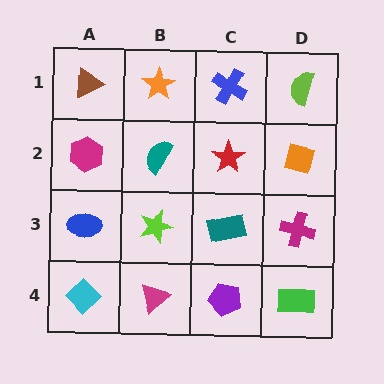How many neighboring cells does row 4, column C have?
3.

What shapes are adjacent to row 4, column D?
A magenta cross (row 3, column D), a purple pentagon (row 4, column C).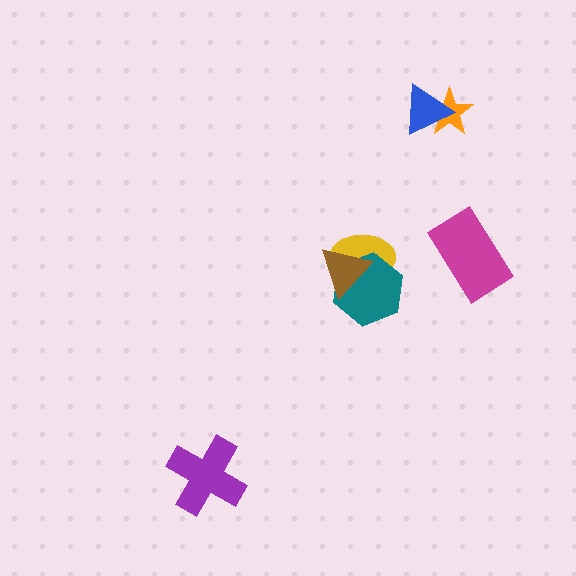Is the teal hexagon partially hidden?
Yes, it is partially covered by another shape.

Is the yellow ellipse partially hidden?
Yes, it is partially covered by another shape.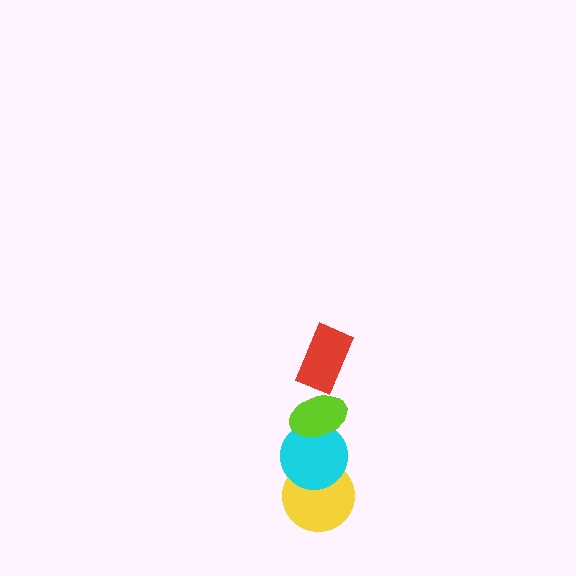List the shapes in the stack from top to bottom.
From top to bottom: the red rectangle, the lime ellipse, the cyan circle, the yellow circle.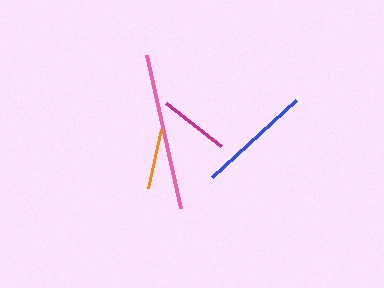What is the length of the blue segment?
The blue segment is approximately 114 pixels long.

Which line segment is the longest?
The pink line is the longest at approximately 157 pixels.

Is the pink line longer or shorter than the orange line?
The pink line is longer than the orange line.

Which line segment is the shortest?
The orange line is the shortest at approximately 61 pixels.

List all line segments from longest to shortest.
From longest to shortest: pink, blue, magenta, orange.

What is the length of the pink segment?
The pink segment is approximately 157 pixels long.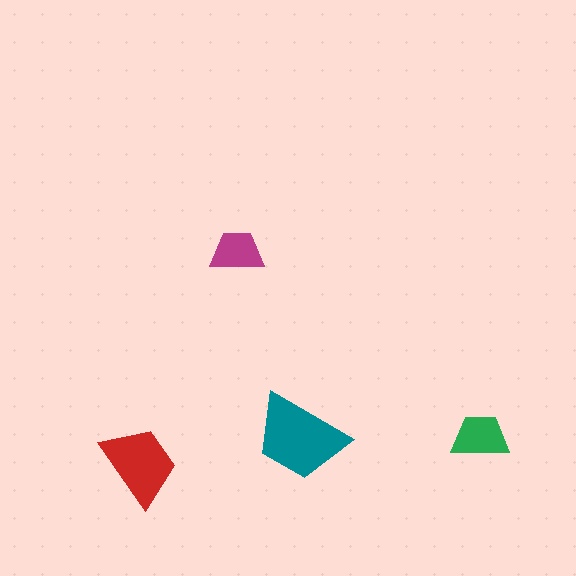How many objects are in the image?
There are 4 objects in the image.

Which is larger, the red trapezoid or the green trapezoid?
The red one.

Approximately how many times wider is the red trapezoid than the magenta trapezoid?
About 1.5 times wider.